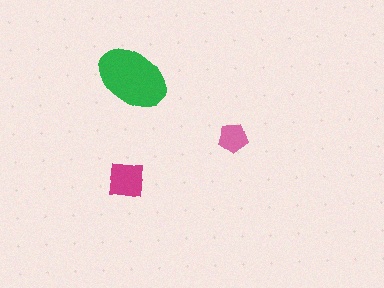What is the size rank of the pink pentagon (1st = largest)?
3rd.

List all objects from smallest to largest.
The pink pentagon, the magenta square, the green ellipse.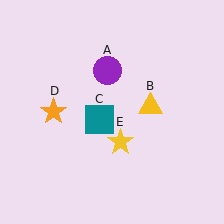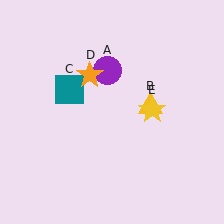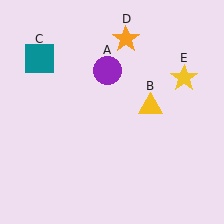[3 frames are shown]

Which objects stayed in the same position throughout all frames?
Purple circle (object A) and yellow triangle (object B) remained stationary.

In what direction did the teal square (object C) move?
The teal square (object C) moved up and to the left.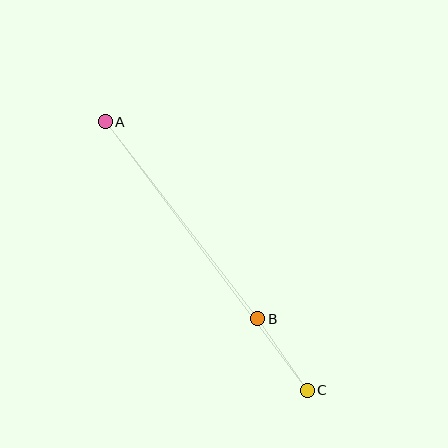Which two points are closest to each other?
Points B and C are closest to each other.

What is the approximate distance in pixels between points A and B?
The distance between A and B is approximately 249 pixels.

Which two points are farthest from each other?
Points A and C are farthest from each other.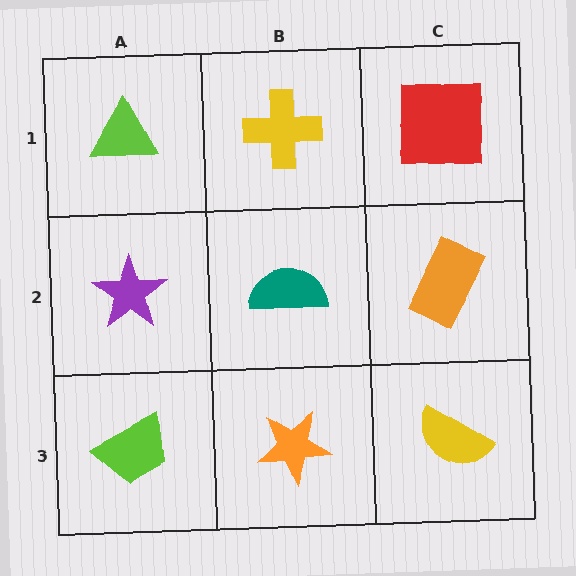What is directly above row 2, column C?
A red square.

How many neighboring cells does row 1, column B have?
3.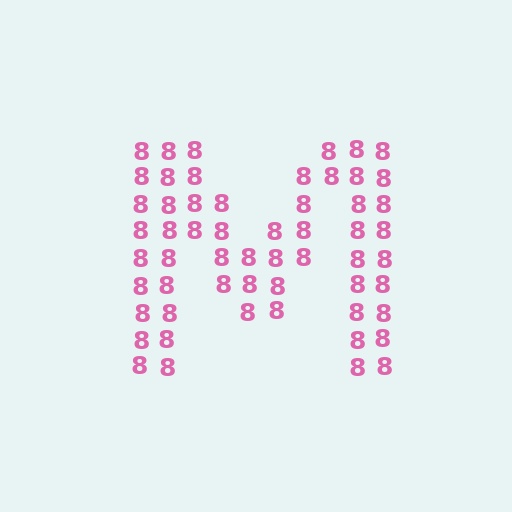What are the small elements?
The small elements are digit 8's.